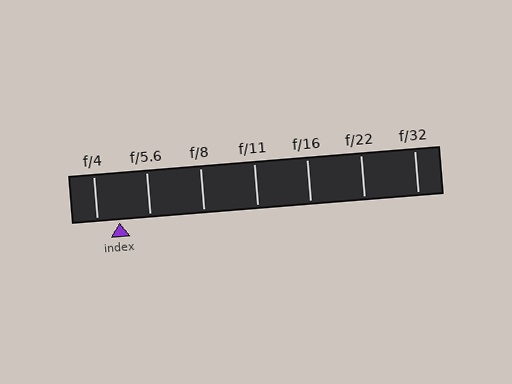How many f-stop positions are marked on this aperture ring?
There are 7 f-stop positions marked.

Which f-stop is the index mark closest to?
The index mark is closest to f/4.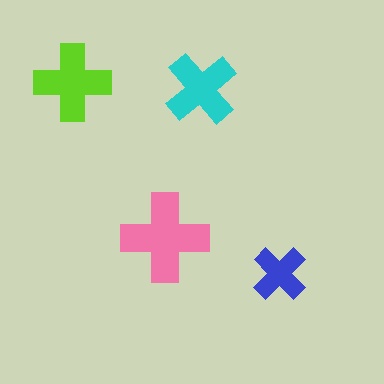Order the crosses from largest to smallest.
the pink one, the lime one, the cyan one, the blue one.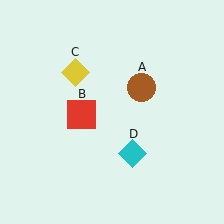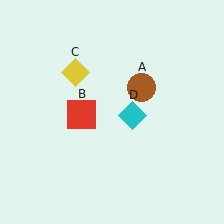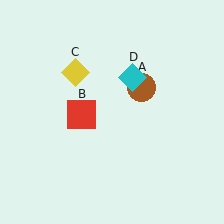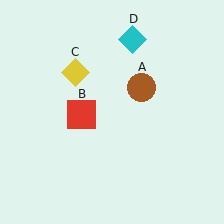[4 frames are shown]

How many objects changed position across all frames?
1 object changed position: cyan diamond (object D).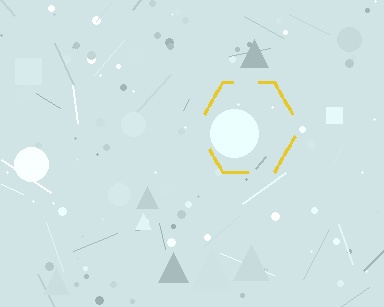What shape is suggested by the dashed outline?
The dashed outline suggests a hexagon.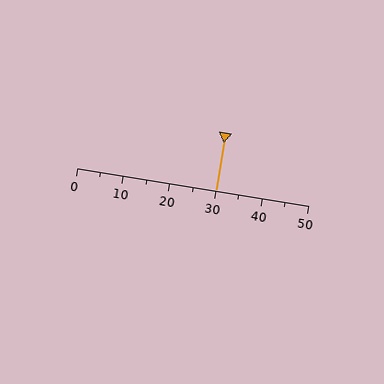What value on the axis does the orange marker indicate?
The marker indicates approximately 30.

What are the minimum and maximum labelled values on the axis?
The axis runs from 0 to 50.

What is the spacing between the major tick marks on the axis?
The major ticks are spaced 10 apart.